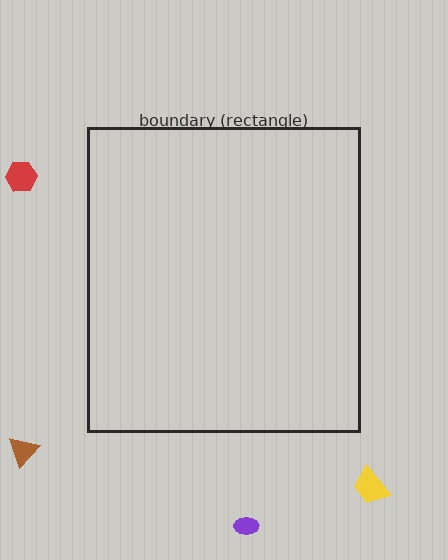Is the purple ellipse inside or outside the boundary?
Outside.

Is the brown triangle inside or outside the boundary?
Outside.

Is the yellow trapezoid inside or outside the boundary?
Outside.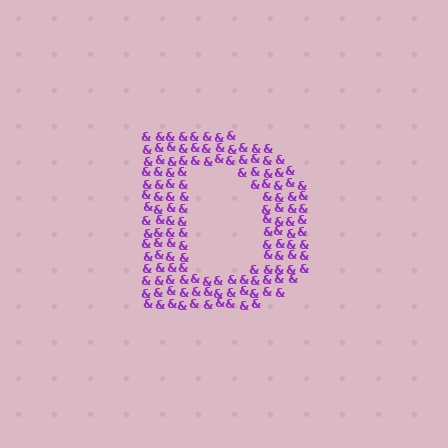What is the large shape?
The large shape is the letter D.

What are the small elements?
The small elements are ampersands.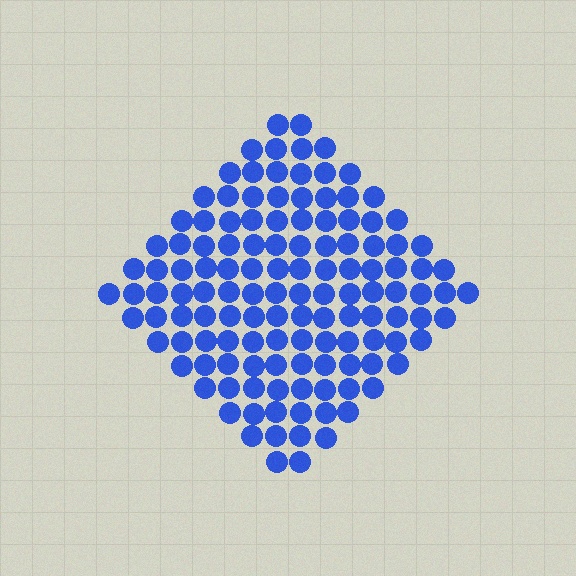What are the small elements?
The small elements are circles.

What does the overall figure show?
The overall figure shows a diamond.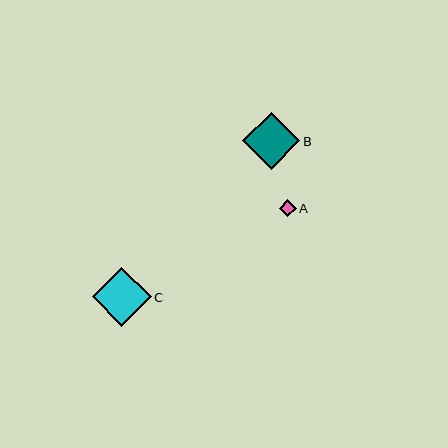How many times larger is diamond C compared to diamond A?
Diamond C is approximately 3.5 times the size of diamond A.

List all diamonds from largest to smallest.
From largest to smallest: C, B, A.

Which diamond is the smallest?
Diamond A is the smallest with a size of approximately 17 pixels.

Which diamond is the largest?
Diamond C is the largest with a size of approximately 59 pixels.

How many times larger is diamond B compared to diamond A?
Diamond B is approximately 3.4 times the size of diamond A.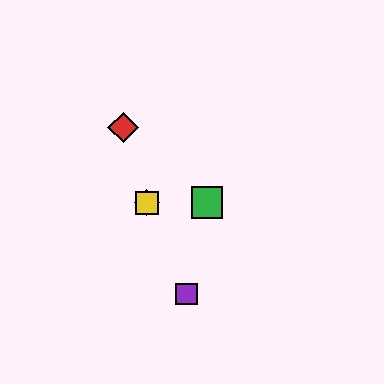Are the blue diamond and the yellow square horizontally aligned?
Yes, both are at y≈203.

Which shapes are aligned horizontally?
The blue diamond, the green square, the yellow square are aligned horizontally.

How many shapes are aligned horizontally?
3 shapes (the blue diamond, the green square, the yellow square) are aligned horizontally.